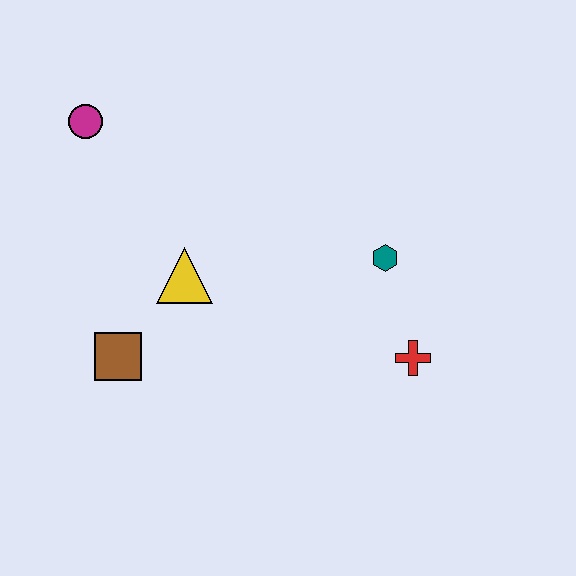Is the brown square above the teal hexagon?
No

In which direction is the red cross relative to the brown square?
The red cross is to the right of the brown square.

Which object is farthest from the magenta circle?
The red cross is farthest from the magenta circle.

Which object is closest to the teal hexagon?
The red cross is closest to the teal hexagon.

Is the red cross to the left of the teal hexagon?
No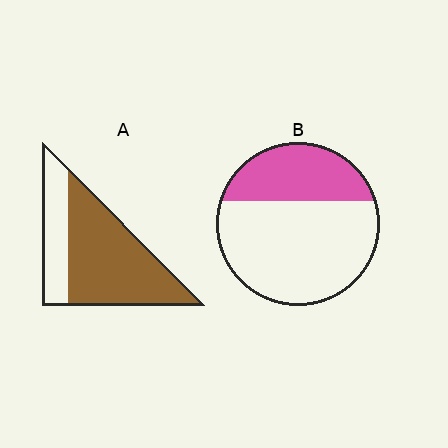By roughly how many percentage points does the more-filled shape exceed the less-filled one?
By roughly 40 percentage points (A over B).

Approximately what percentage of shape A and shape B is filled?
A is approximately 70% and B is approximately 30%.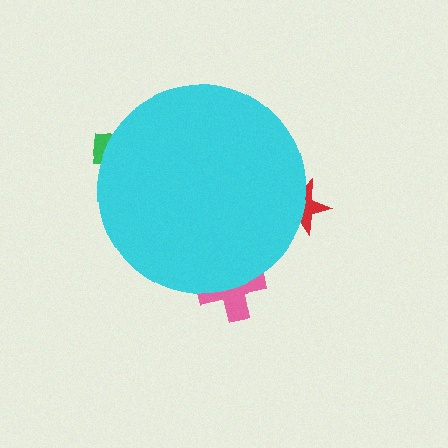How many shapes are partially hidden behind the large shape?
3 shapes are partially hidden.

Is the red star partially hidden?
Yes, the red star is partially hidden behind the cyan circle.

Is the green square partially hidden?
Yes, the green square is partially hidden behind the cyan circle.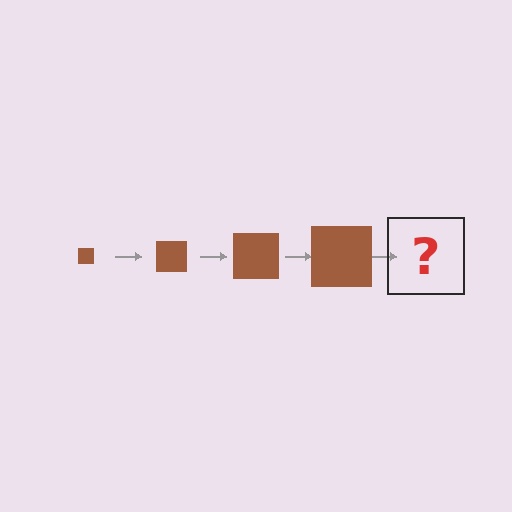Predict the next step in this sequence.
The next step is a brown square, larger than the previous one.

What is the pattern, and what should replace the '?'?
The pattern is that the square gets progressively larger each step. The '?' should be a brown square, larger than the previous one.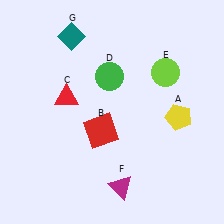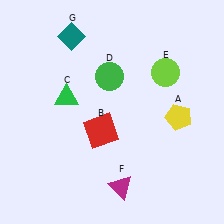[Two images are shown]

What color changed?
The triangle (C) changed from red in Image 1 to green in Image 2.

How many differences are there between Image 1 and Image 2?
There is 1 difference between the two images.